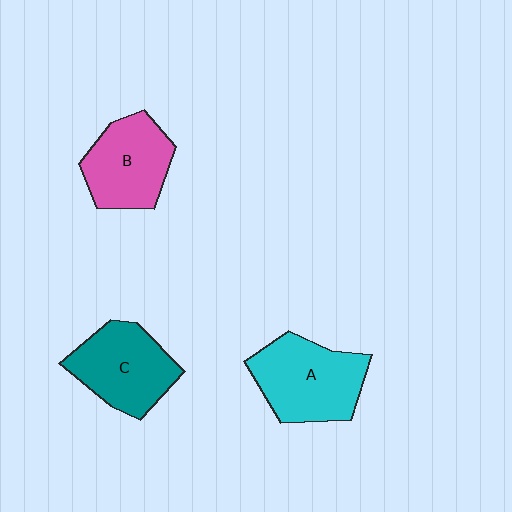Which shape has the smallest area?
Shape B (pink).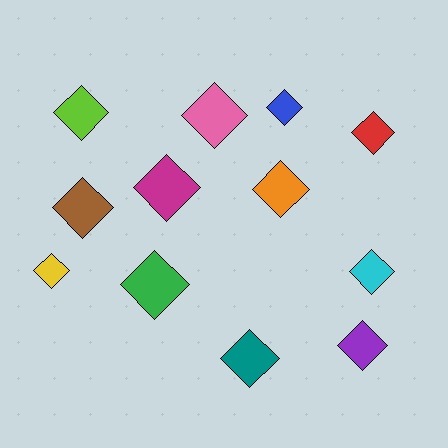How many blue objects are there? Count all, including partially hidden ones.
There is 1 blue object.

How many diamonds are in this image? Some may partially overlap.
There are 12 diamonds.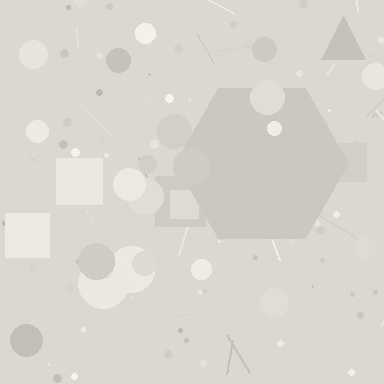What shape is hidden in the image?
A hexagon is hidden in the image.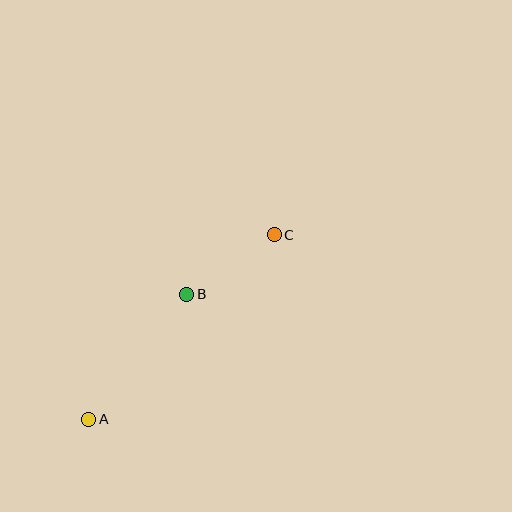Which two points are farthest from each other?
Points A and C are farthest from each other.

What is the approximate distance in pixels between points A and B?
The distance between A and B is approximately 159 pixels.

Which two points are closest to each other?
Points B and C are closest to each other.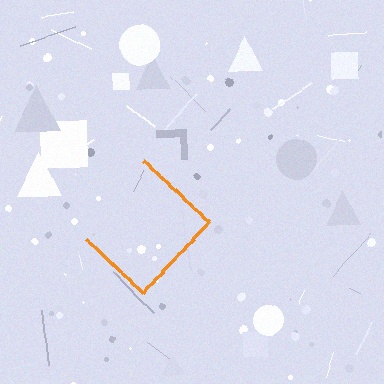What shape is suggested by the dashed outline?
The dashed outline suggests a diamond.